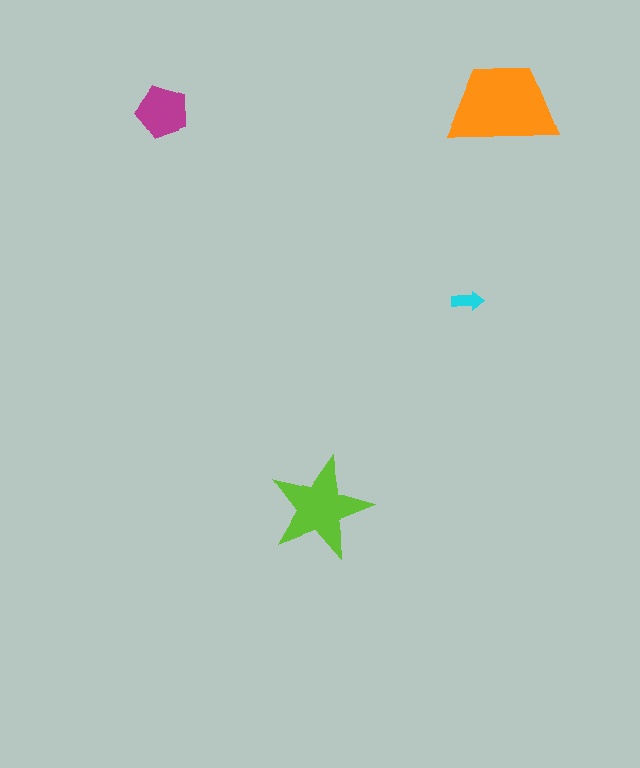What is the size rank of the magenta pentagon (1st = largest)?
3rd.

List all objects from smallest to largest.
The cyan arrow, the magenta pentagon, the lime star, the orange trapezoid.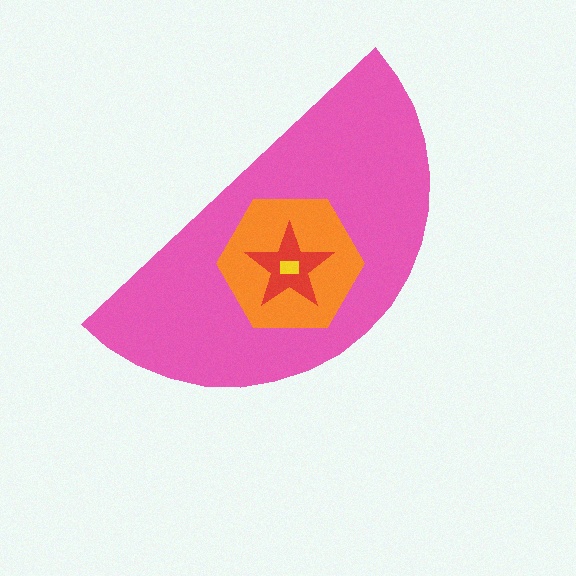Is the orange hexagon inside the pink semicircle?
Yes.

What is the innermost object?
The yellow rectangle.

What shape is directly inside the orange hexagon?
The red star.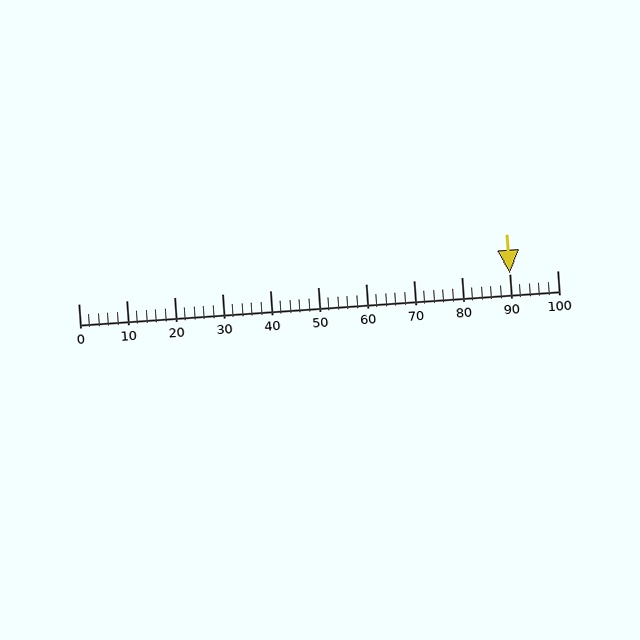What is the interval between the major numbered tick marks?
The major tick marks are spaced 10 units apart.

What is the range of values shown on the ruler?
The ruler shows values from 0 to 100.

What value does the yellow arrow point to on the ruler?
The yellow arrow points to approximately 90.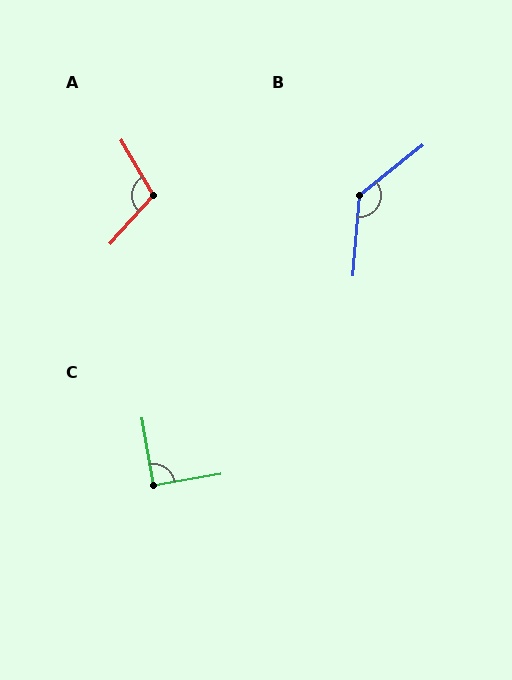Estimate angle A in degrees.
Approximately 108 degrees.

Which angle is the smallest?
C, at approximately 91 degrees.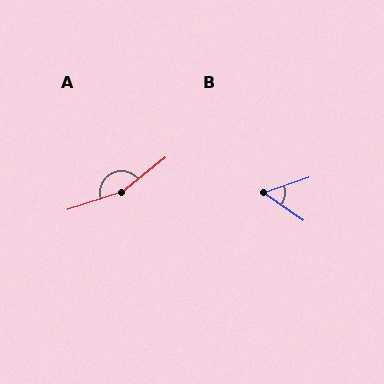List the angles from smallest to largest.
B (53°), A (160°).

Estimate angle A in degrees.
Approximately 160 degrees.